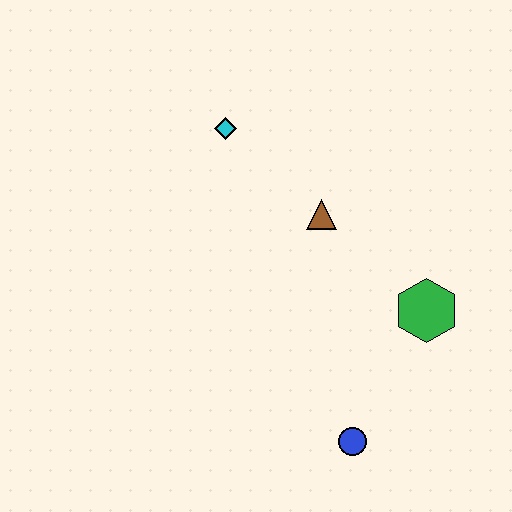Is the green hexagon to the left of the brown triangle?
No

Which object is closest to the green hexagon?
The brown triangle is closest to the green hexagon.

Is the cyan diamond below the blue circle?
No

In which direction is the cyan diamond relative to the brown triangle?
The cyan diamond is to the left of the brown triangle.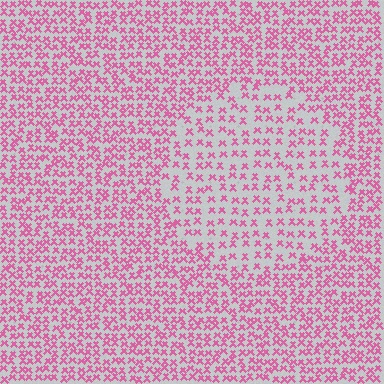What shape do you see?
I see a circle.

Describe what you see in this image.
The image contains small pink elements arranged at two different densities. A circle-shaped region is visible where the elements are less densely packed than the surrounding area.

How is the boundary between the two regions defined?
The boundary is defined by a change in element density (approximately 1.8x ratio). All elements are the same color, size, and shape.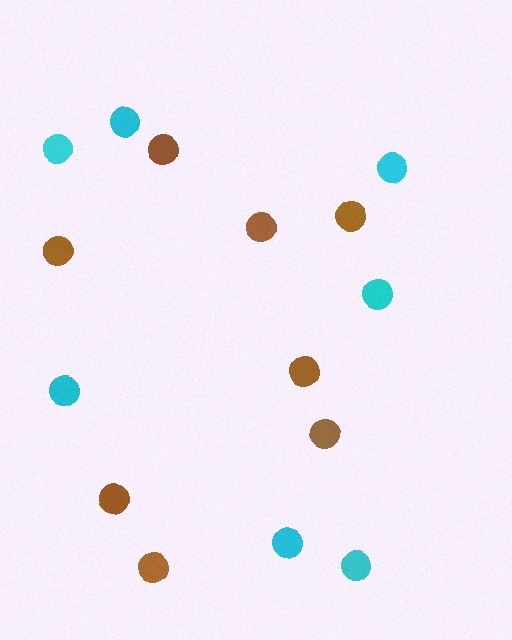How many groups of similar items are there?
There are 2 groups: one group of cyan circles (7) and one group of brown circles (8).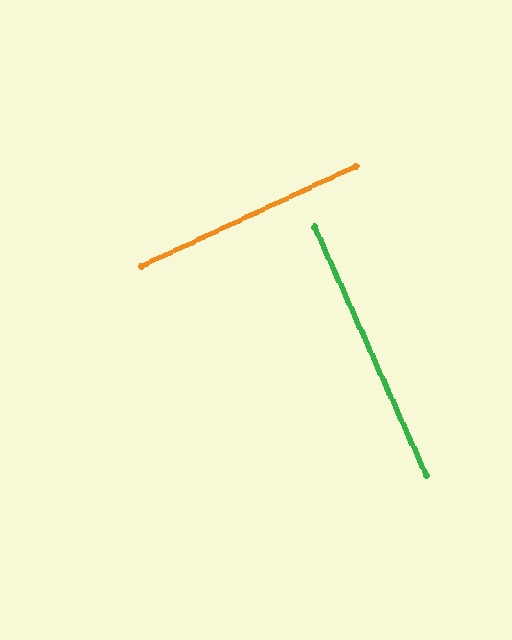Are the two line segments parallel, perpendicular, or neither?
Perpendicular — they meet at approximately 89°.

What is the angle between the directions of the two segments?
Approximately 89 degrees.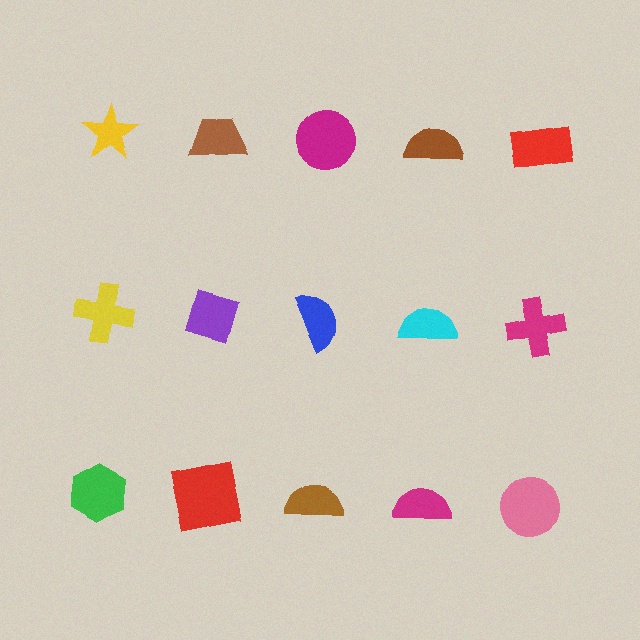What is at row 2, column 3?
A blue semicircle.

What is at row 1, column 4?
A brown semicircle.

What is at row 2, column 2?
A purple diamond.